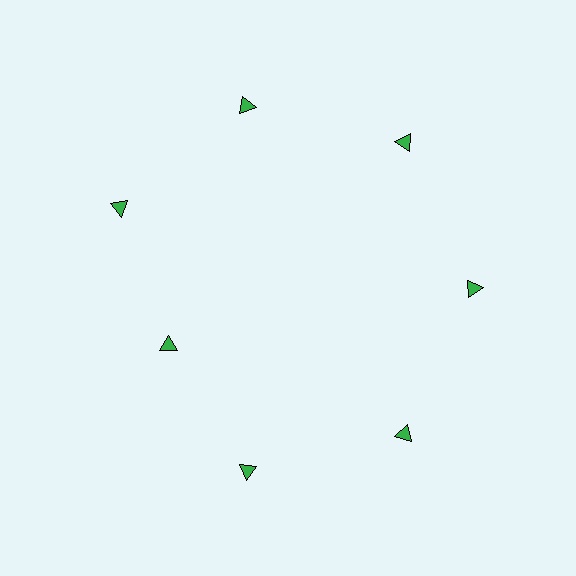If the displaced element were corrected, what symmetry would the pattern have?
It would have 7-fold rotational symmetry — the pattern would map onto itself every 51 degrees.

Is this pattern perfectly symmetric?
No. The 7 green triangles are arranged in a ring, but one element near the 8 o'clock position is pulled inward toward the center, breaking the 7-fold rotational symmetry.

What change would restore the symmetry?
The symmetry would be restored by moving it outward, back onto the ring so that all 7 triangles sit at equal angles and equal distance from the center.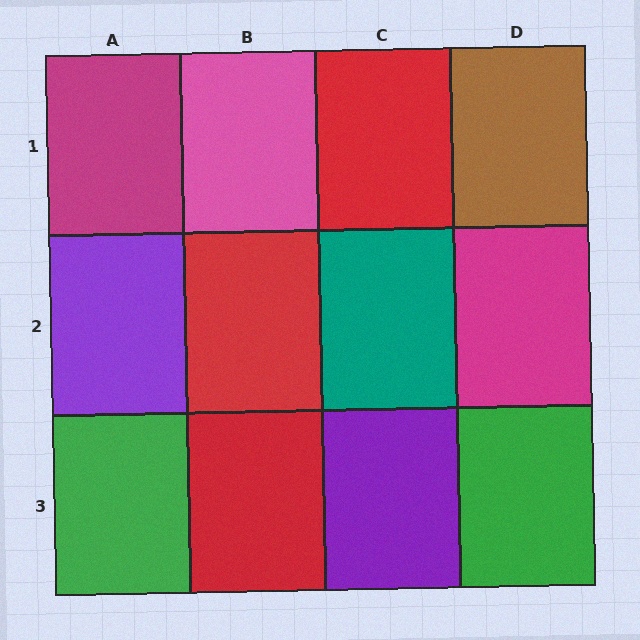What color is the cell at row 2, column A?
Purple.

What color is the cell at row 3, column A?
Green.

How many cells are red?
3 cells are red.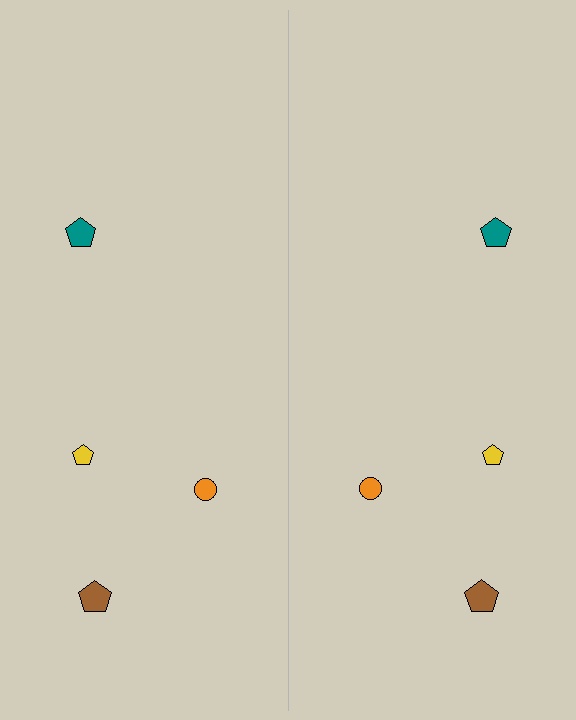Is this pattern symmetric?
Yes, this pattern has bilateral (reflection) symmetry.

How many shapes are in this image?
There are 8 shapes in this image.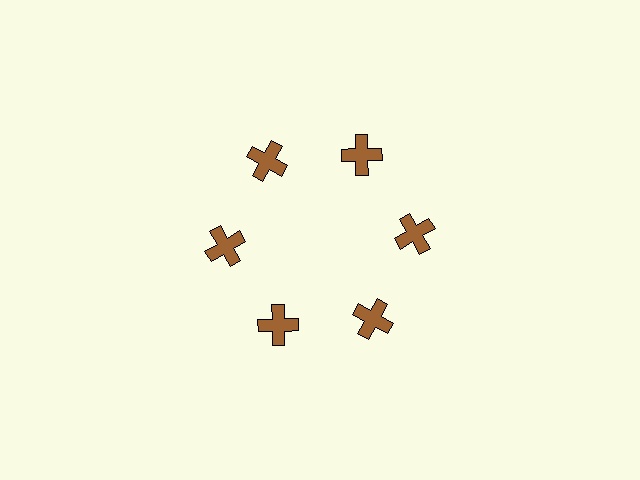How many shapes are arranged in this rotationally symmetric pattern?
There are 6 shapes, arranged in 6 groups of 1.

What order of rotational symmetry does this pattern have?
This pattern has 6-fold rotational symmetry.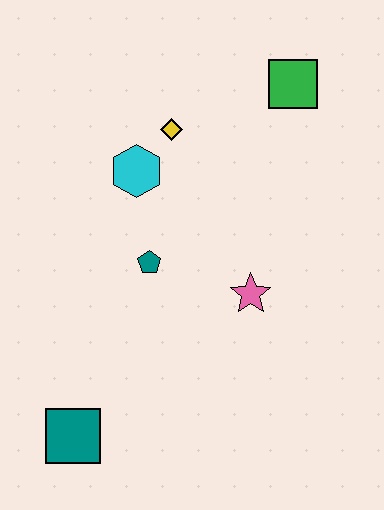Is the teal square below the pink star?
Yes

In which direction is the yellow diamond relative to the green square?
The yellow diamond is to the left of the green square.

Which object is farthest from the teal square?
The green square is farthest from the teal square.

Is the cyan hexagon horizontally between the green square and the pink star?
No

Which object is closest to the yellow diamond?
The cyan hexagon is closest to the yellow diamond.